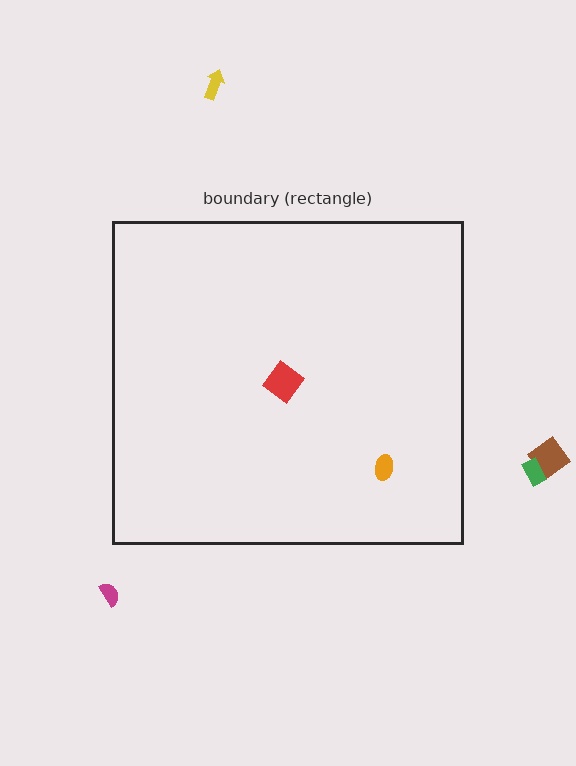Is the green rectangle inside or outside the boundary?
Outside.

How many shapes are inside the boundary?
2 inside, 4 outside.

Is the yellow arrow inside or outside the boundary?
Outside.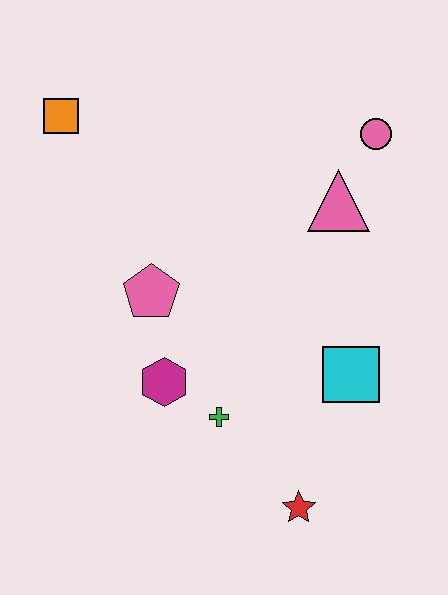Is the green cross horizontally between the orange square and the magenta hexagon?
No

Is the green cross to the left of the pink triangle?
Yes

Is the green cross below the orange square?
Yes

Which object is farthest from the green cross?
The orange square is farthest from the green cross.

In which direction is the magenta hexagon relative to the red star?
The magenta hexagon is to the left of the red star.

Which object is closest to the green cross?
The magenta hexagon is closest to the green cross.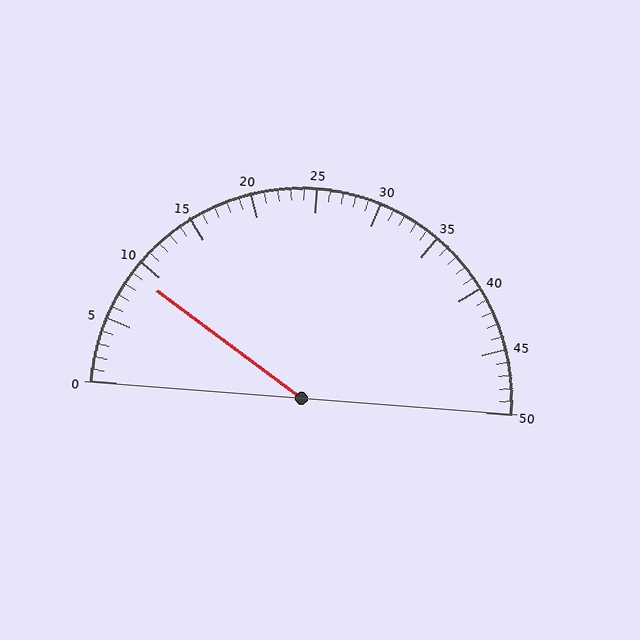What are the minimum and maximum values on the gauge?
The gauge ranges from 0 to 50.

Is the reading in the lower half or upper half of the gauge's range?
The reading is in the lower half of the range (0 to 50).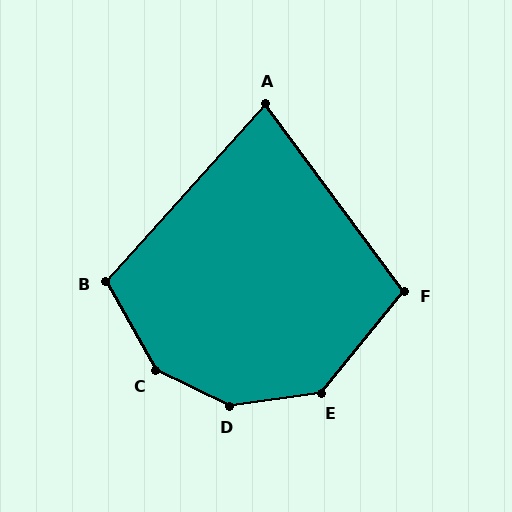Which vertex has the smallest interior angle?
A, at approximately 78 degrees.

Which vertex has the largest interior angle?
D, at approximately 147 degrees.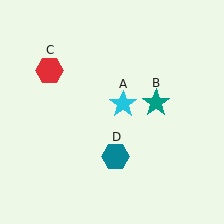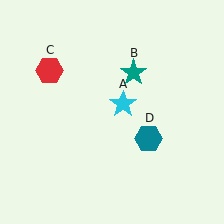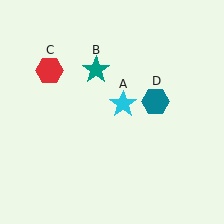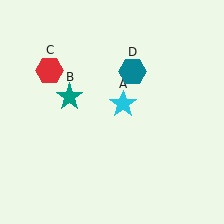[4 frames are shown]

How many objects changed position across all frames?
2 objects changed position: teal star (object B), teal hexagon (object D).